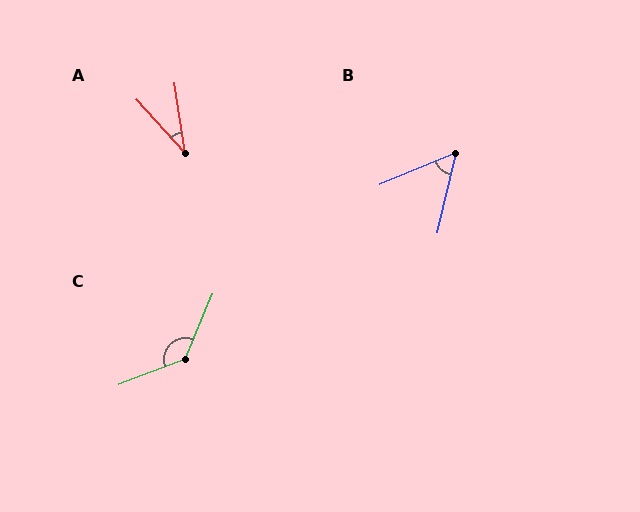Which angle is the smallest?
A, at approximately 34 degrees.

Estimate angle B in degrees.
Approximately 54 degrees.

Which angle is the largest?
C, at approximately 133 degrees.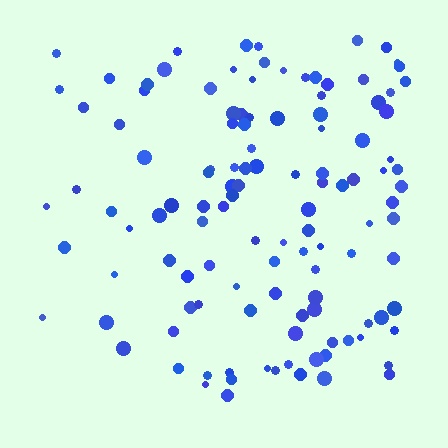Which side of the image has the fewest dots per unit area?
The left.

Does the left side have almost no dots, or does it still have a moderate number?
Still a moderate number, just noticeably fewer than the right.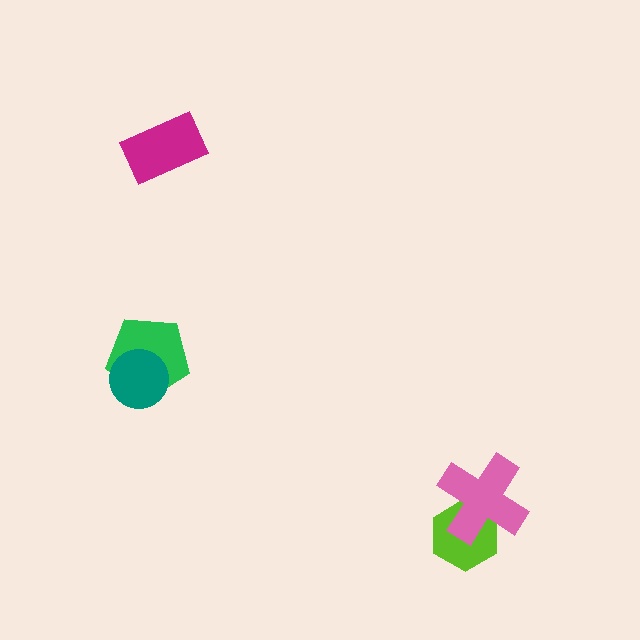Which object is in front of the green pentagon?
The teal circle is in front of the green pentagon.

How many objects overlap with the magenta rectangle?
0 objects overlap with the magenta rectangle.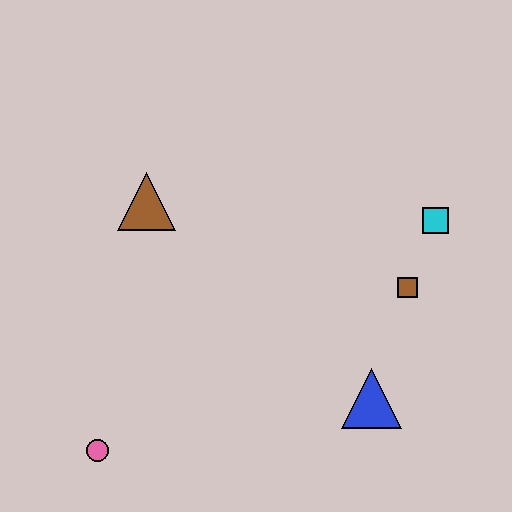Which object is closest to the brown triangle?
The pink circle is closest to the brown triangle.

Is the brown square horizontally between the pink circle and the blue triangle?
No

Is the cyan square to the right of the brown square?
Yes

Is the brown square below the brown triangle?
Yes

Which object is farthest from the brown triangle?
The blue triangle is farthest from the brown triangle.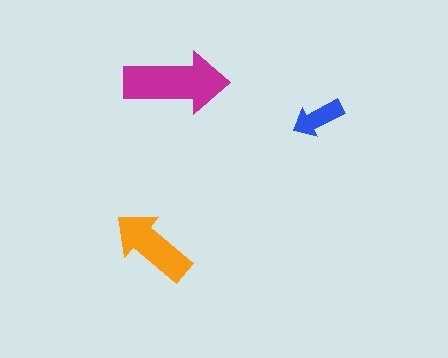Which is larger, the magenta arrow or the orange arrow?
The magenta one.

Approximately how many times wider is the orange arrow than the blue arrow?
About 1.5 times wider.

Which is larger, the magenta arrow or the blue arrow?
The magenta one.